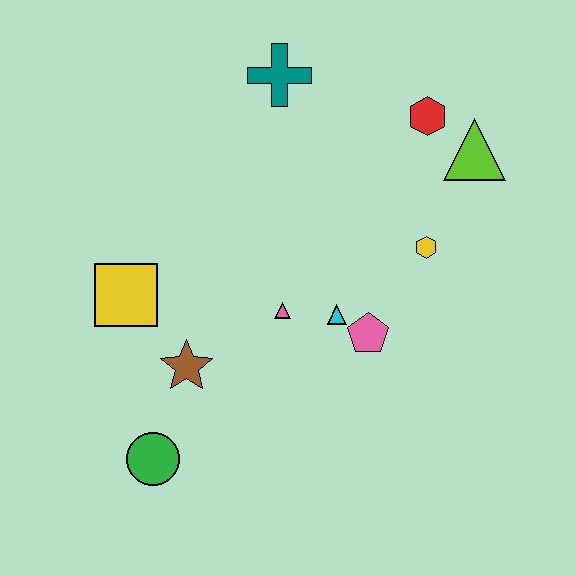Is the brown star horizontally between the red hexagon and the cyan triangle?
No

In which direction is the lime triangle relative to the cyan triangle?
The lime triangle is above the cyan triangle.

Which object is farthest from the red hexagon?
The green circle is farthest from the red hexagon.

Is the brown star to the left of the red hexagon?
Yes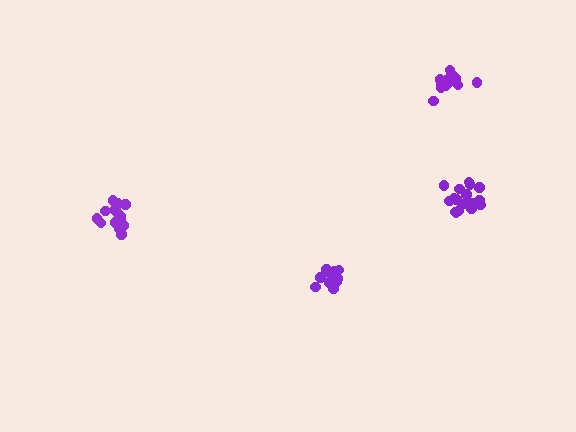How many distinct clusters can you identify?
There are 4 distinct clusters.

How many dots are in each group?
Group 1: 16 dots, Group 2: 16 dots, Group 3: 13 dots, Group 4: 19 dots (64 total).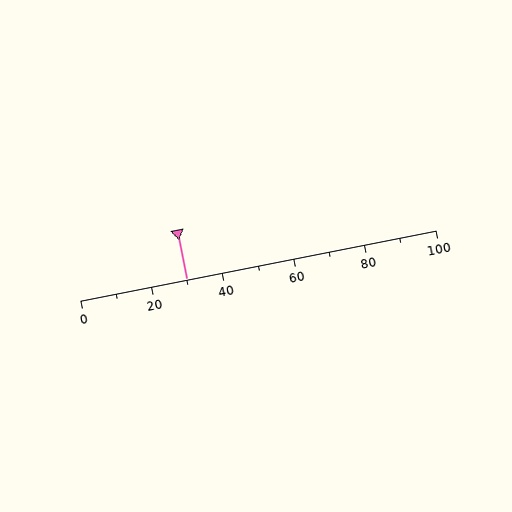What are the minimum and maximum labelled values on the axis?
The axis runs from 0 to 100.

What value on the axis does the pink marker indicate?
The marker indicates approximately 30.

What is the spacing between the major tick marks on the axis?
The major ticks are spaced 20 apart.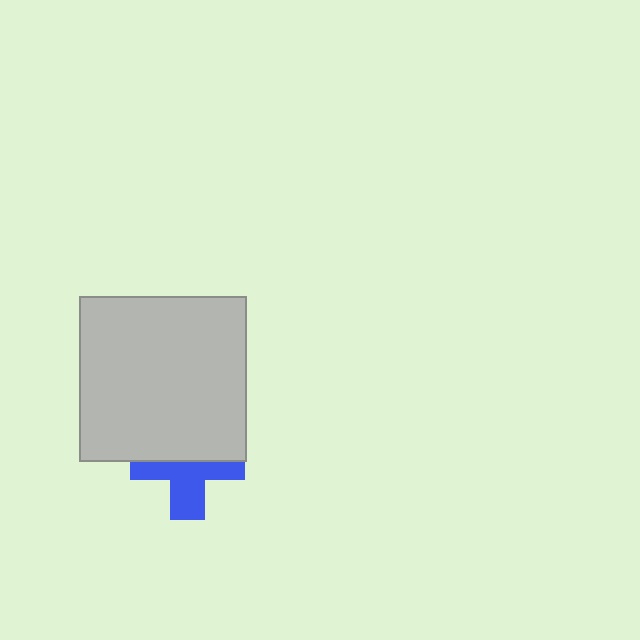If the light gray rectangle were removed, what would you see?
You would see the complete blue cross.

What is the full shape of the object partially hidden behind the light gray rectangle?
The partially hidden object is a blue cross.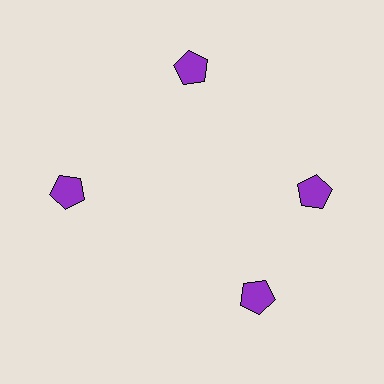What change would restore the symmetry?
The symmetry would be restored by rotating it back into even spacing with its neighbors so that all 4 pentagons sit at equal angles and equal distance from the center.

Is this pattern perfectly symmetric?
No. The 4 purple pentagons are arranged in a ring, but one element near the 6 o'clock position is rotated out of alignment along the ring, breaking the 4-fold rotational symmetry.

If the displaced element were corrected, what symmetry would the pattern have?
It would have 4-fold rotational symmetry — the pattern would map onto itself every 90 degrees.